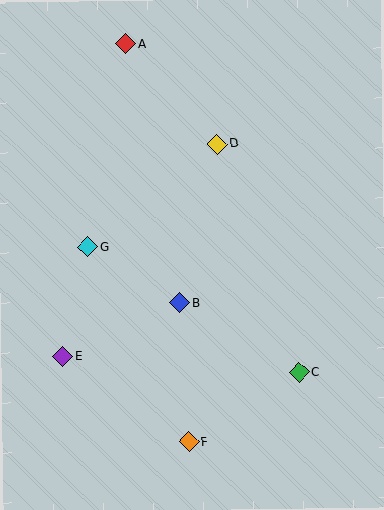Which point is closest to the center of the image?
Point B at (180, 303) is closest to the center.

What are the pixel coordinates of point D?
Point D is at (217, 144).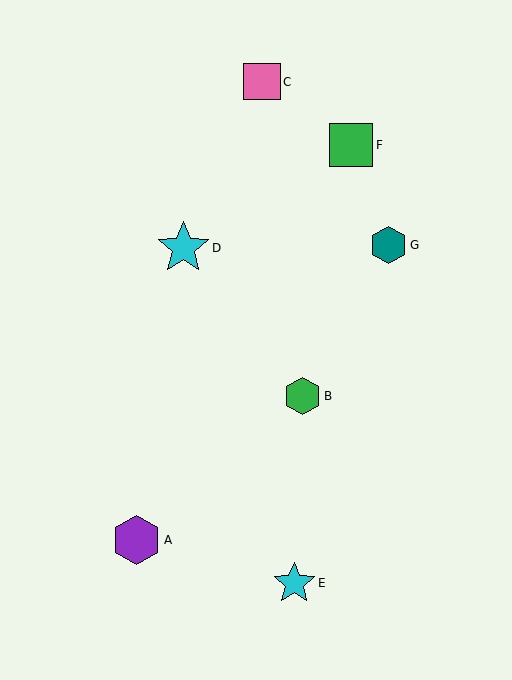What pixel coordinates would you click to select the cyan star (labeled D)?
Click at (183, 248) to select the cyan star D.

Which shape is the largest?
The cyan star (labeled D) is the largest.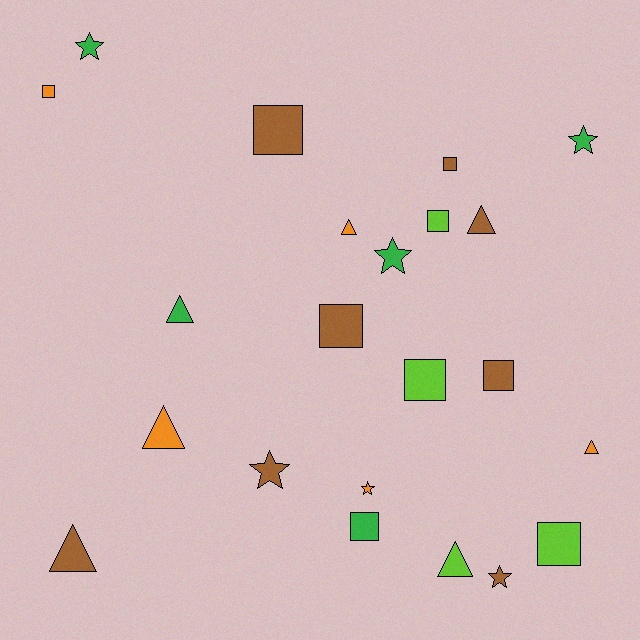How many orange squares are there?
There is 1 orange square.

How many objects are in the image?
There are 22 objects.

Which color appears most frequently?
Brown, with 8 objects.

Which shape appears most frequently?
Square, with 9 objects.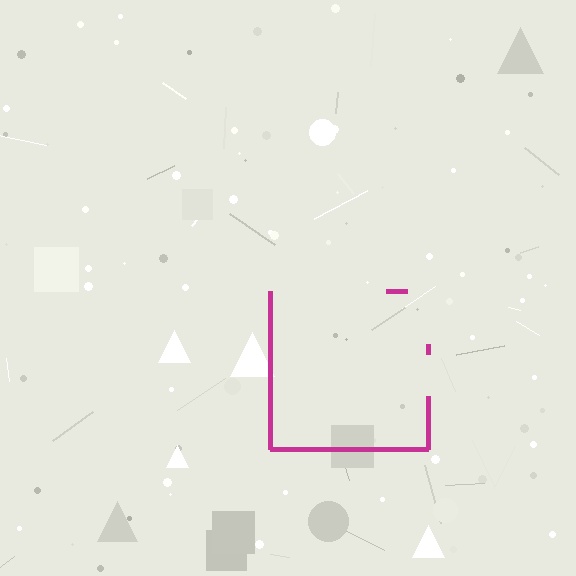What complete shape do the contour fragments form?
The contour fragments form a square.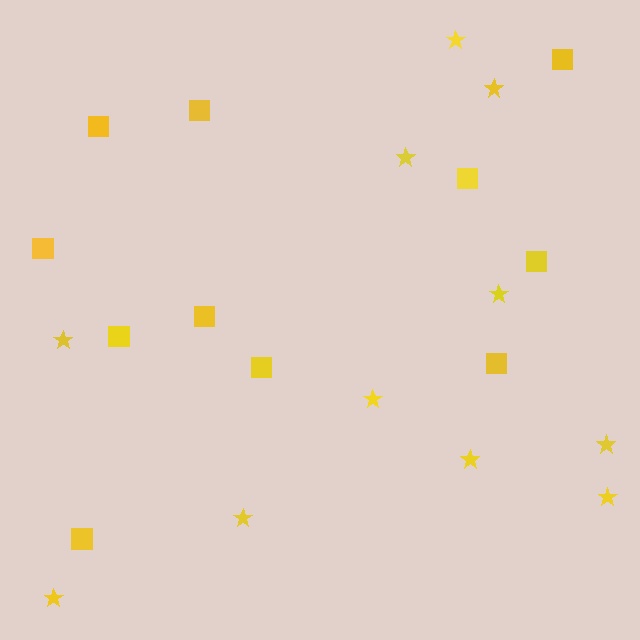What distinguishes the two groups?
There are 2 groups: one group of squares (11) and one group of stars (11).